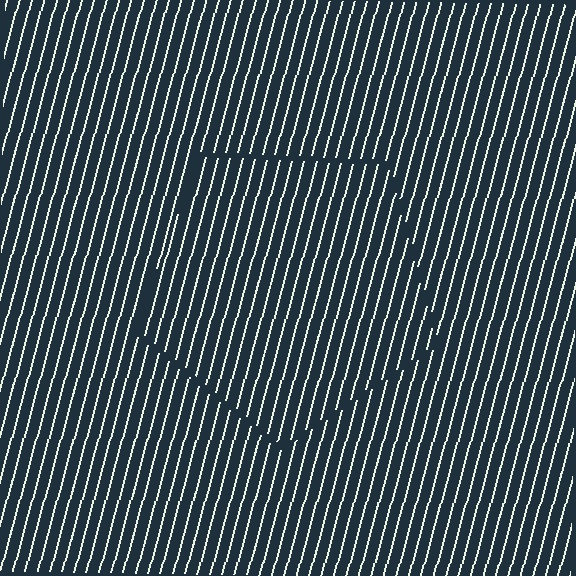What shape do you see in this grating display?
An illusory pentagon. The interior of the shape contains the same grating, shifted by half a period — the contour is defined by the phase discontinuity where line-ends from the inner and outer gratings abut.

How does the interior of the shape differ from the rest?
The interior of the shape contains the same grating, shifted by half a period — the contour is defined by the phase discontinuity where line-ends from the inner and outer gratings abut.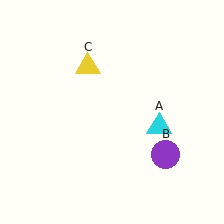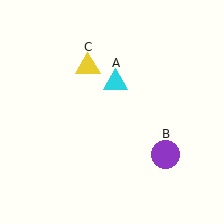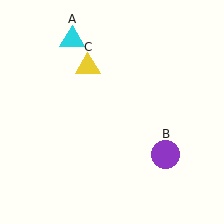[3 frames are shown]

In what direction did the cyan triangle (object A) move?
The cyan triangle (object A) moved up and to the left.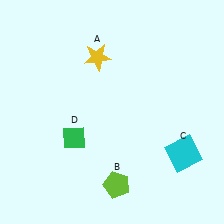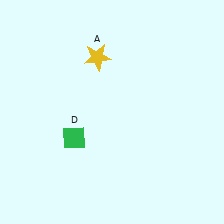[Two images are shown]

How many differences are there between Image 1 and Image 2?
There are 2 differences between the two images.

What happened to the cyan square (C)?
The cyan square (C) was removed in Image 2. It was in the bottom-right area of Image 1.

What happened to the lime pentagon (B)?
The lime pentagon (B) was removed in Image 2. It was in the bottom-right area of Image 1.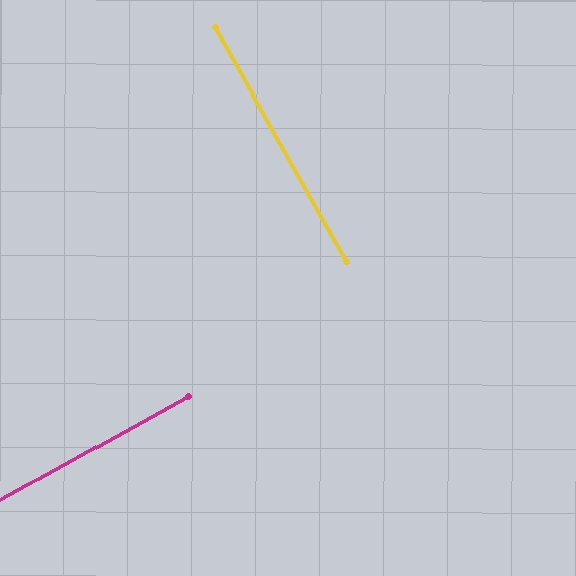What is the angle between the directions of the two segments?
Approximately 90 degrees.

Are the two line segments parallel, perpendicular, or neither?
Perpendicular — they meet at approximately 90°.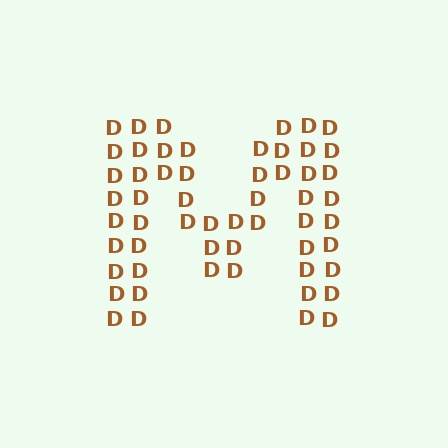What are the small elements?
The small elements are letter D's.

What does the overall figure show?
The overall figure shows the letter M.